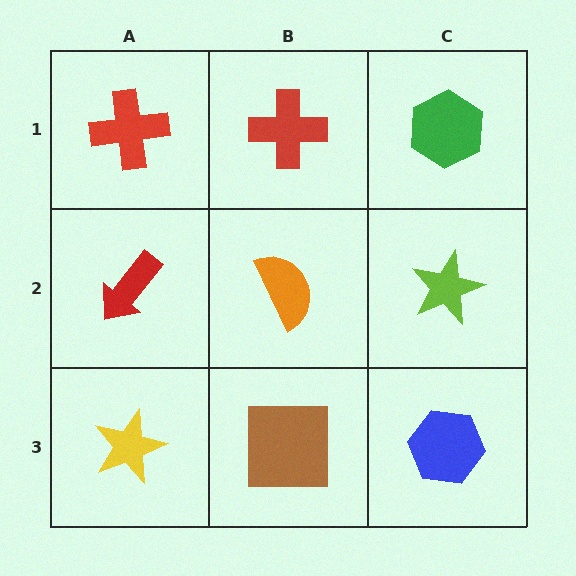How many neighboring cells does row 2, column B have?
4.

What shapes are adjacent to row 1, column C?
A lime star (row 2, column C), a red cross (row 1, column B).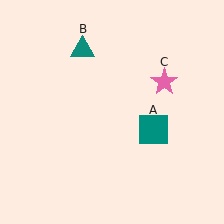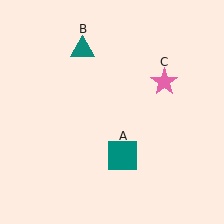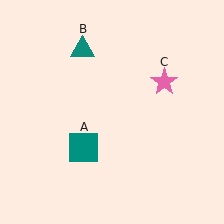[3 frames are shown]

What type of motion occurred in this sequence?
The teal square (object A) rotated clockwise around the center of the scene.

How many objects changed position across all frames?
1 object changed position: teal square (object A).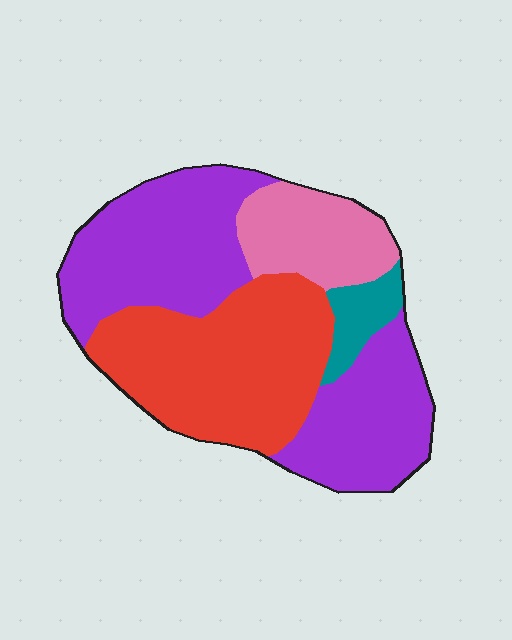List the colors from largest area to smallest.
From largest to smallest: purple, red, pink, teal.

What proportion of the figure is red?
Red covers around 35% of the figure.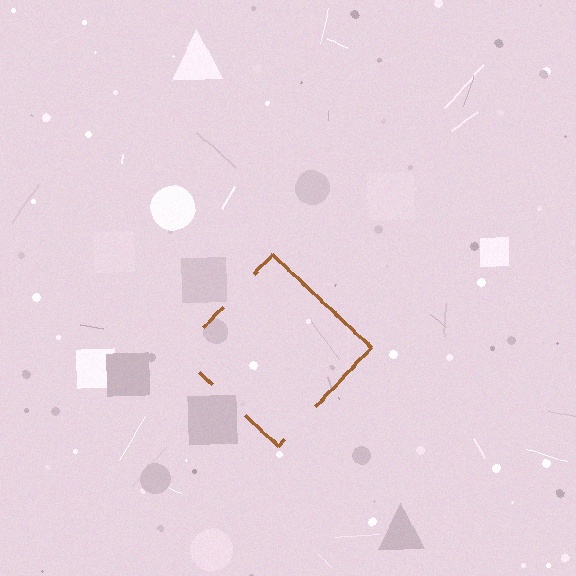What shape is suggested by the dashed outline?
The dashed outline suggests a diamond.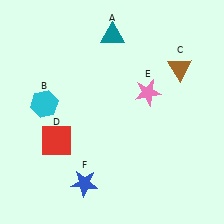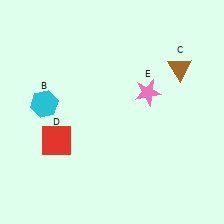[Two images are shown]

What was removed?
The teal triangle (A), the blue star (F) were removed in Image 2.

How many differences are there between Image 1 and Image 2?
There are 2 differences between the two images.